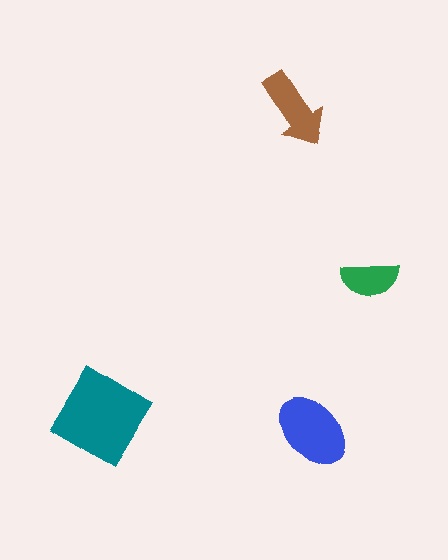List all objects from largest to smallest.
The teal diamond, the blue ellipse, the brown arrow, the green semicircle.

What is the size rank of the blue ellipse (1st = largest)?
2nd.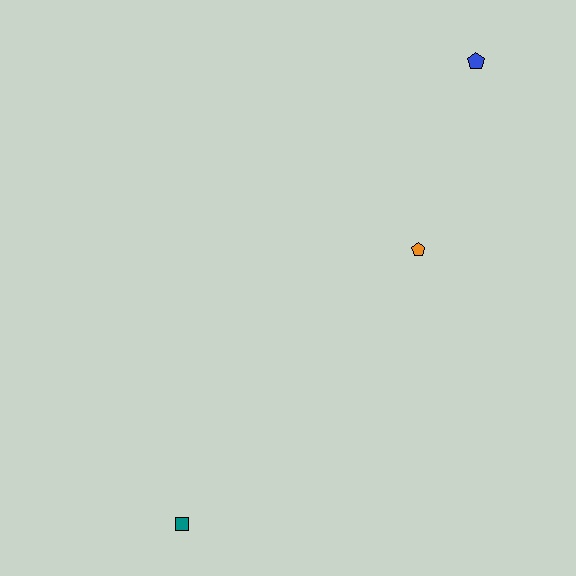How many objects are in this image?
There are 3 objects.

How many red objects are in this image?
There are no red objects.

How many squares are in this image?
There is 1 square.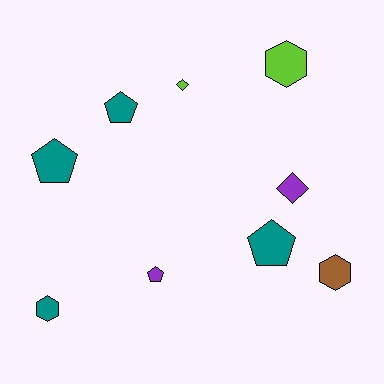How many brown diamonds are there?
There are no brown diamonds.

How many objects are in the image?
There are 9 objects.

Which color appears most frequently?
Teal, with 4 objects.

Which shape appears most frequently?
Pentagon, with 4 objects.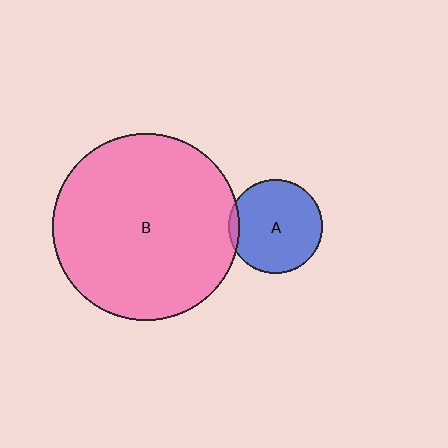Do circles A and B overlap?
Yes.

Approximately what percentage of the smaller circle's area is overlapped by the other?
Approximately 5%.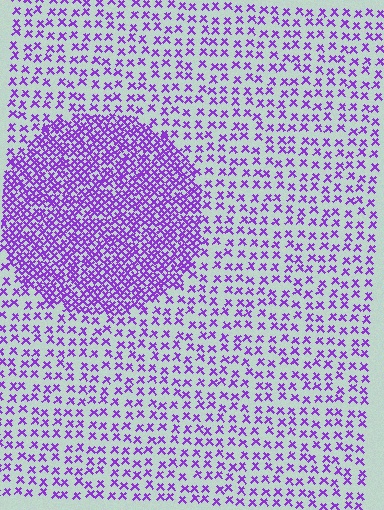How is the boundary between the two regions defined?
The boundary is defined by a change in element density (approximately 2.5x ratio). All elements are the same color, size, and shape.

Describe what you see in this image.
The image contains small purple elements arranged at two different densities. A circle-shaped region is visible where the elements are more densely packed than the surrounding area.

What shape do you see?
I see a circle.